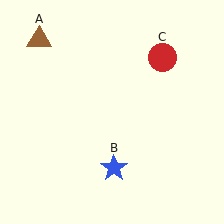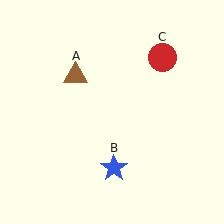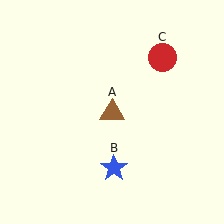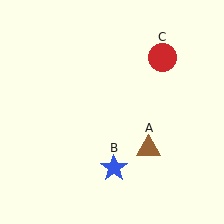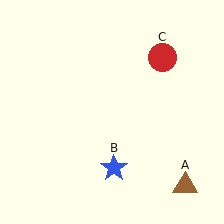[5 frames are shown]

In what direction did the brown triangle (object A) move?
The brown triangle (object A) moved down and to the right.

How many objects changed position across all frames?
1 object changed position: brown triangle (object A).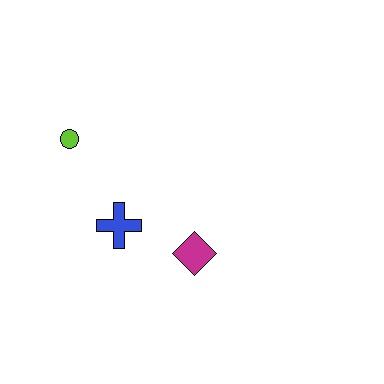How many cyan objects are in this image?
There are no cyan objects.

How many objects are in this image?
There are 3 objects.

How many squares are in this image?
There are no squares.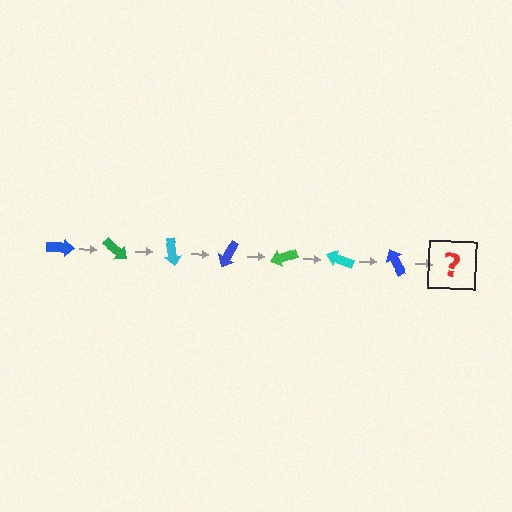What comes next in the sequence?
The next element should be a green arrow, rotated 280 degrees from the start.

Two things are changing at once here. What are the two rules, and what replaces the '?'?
The two rules are that it rotates 40 degrees each step and the color cycles through blue, green, and cyan. The '?' should be a green arrow, rotated 280 degrees from the start.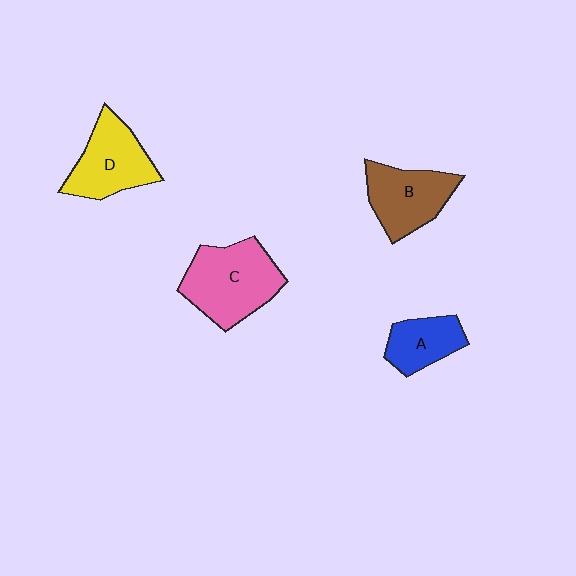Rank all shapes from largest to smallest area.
From largest to smallest: C (pink), D (yellow), B (brown), A (blue).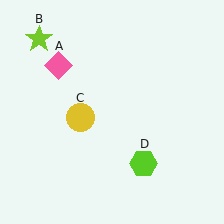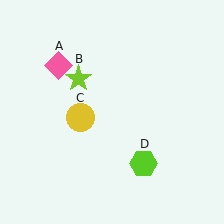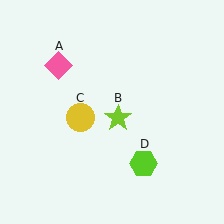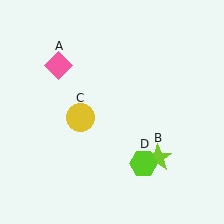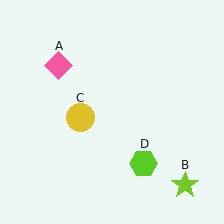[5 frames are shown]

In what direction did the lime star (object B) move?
The lime star (object B) moved down and to the right.